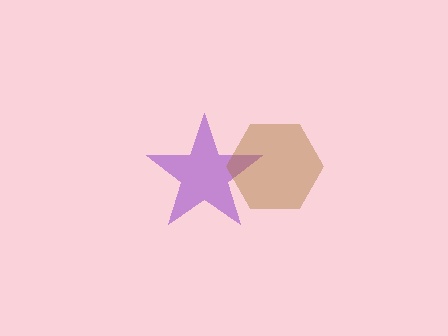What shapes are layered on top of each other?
The layered shapes are: a purple star, a brown hexagon.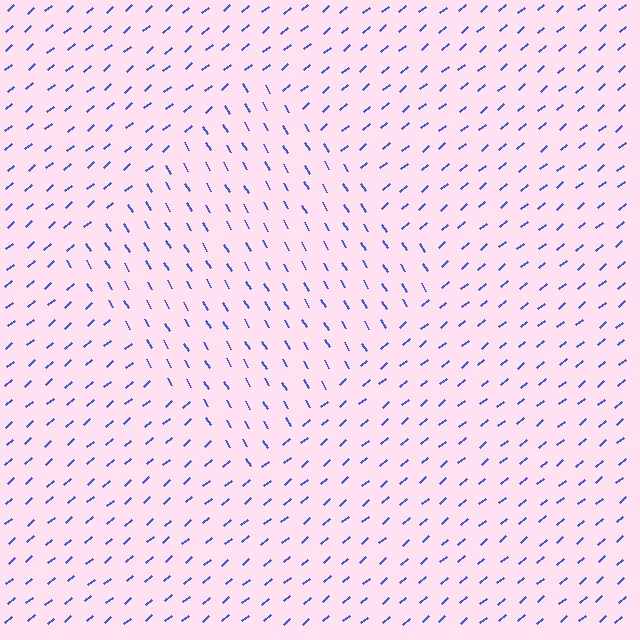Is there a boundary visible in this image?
Yes, there is a texture boundary formed by a change in line orientation.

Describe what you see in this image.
The image is filled with small blue line segments. A diamond region in the image has lines oriented differently from the surrounding lines, creating a visible texture boundary.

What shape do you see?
I see a diamond.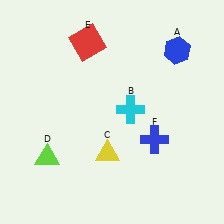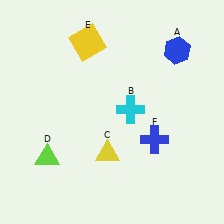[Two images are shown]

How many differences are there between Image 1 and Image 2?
There is 1 difference between the two images.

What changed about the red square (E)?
In Image 1, E is red. In Image 2, it changed to yellow.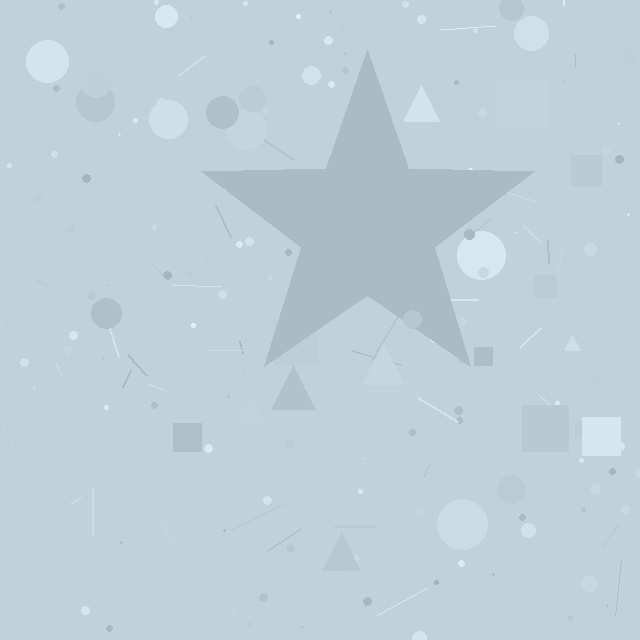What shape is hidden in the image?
A star is hidden in the image.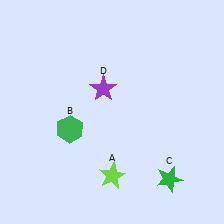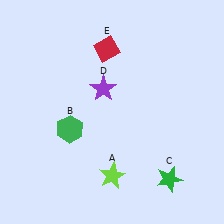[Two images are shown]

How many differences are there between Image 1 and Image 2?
There is 1 difference between the two images.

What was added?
A red diamond (E) was added in Image 2.